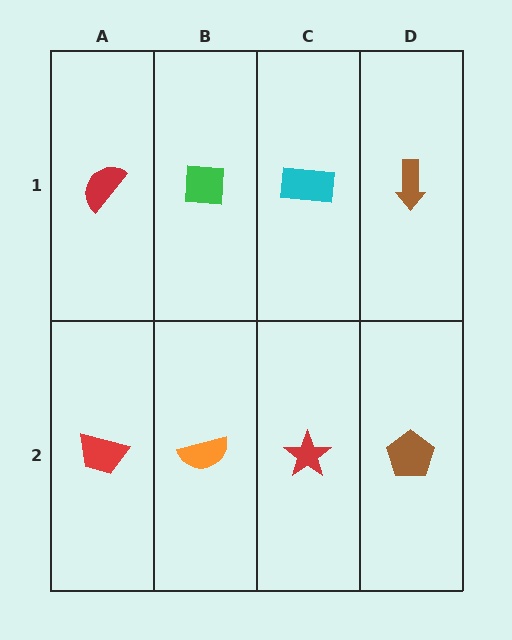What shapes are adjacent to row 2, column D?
A brown arrow (row 1, column D), a red star (row 2, column C).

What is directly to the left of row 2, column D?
A red star.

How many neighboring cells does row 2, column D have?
2.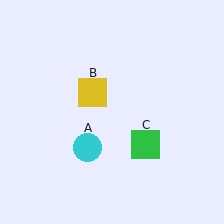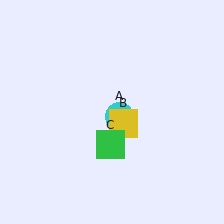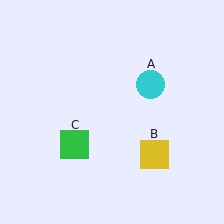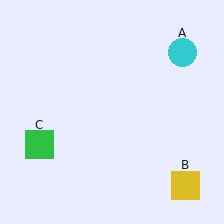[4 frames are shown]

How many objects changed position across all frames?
3 objects changed position: cyan circle (object A), yellow square (object B), green square (object C).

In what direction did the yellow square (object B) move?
The yellow square (object B) moved down and to the right.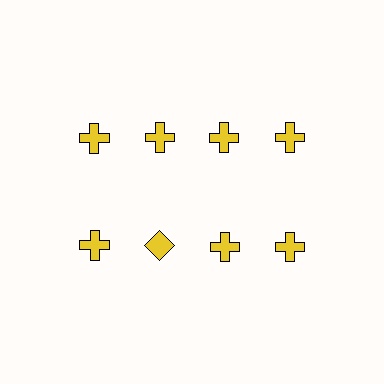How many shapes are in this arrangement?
There are 8 shapes arranged in a grid pattern.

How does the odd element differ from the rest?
It has a different shape: diamond instead of cross.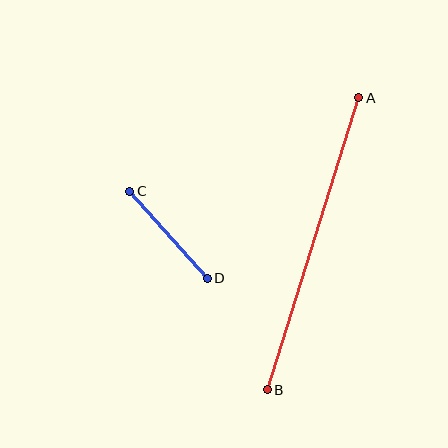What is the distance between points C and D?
The distance is approximately 117 pixels.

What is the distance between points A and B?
The distance is approximately 306 pixels.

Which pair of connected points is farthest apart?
Points A and B are farthest apart.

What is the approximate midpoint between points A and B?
The midpoint is at approximately (313, 244) pixels.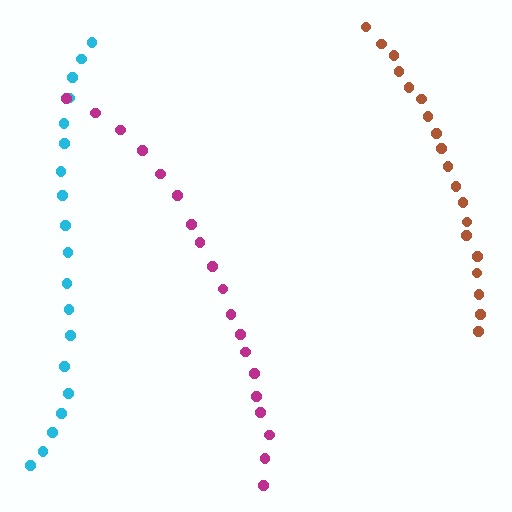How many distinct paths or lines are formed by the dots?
There are 3 distinct paths.